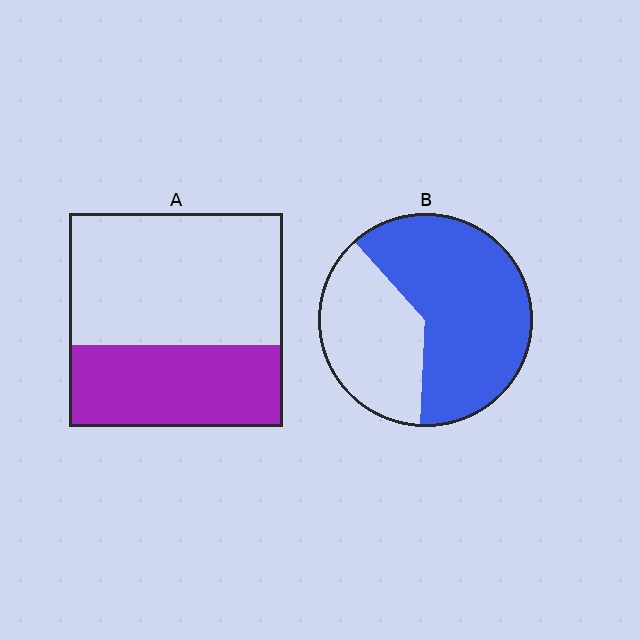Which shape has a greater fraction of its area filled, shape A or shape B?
Shape B.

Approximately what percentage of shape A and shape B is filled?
A is approximately 40% and B is approximately 65%.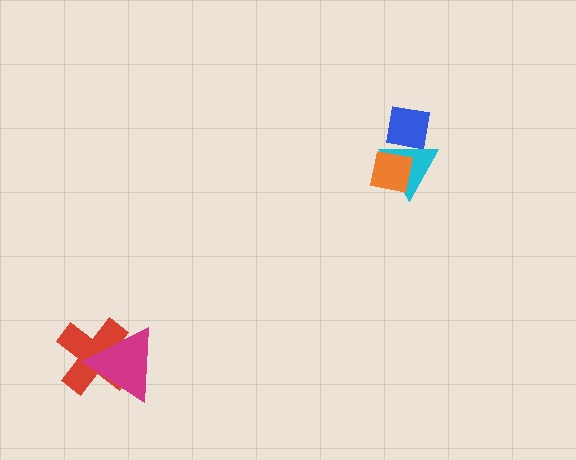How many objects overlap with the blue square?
1 object overlaps with the blue square.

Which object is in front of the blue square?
The cyan triangle is in front of the blue square.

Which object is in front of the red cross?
The magenta triangle is in front of the red cross.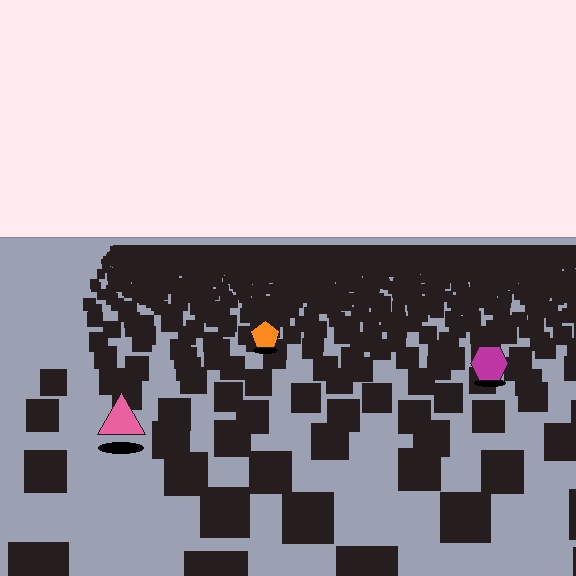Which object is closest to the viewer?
The pink triangle is closest. The texture marks near it are larger and more spread out.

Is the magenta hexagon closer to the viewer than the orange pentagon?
Yes. The magenta hexagon is closer — you can tell from the texture gradient: the ground texture is coarser near it.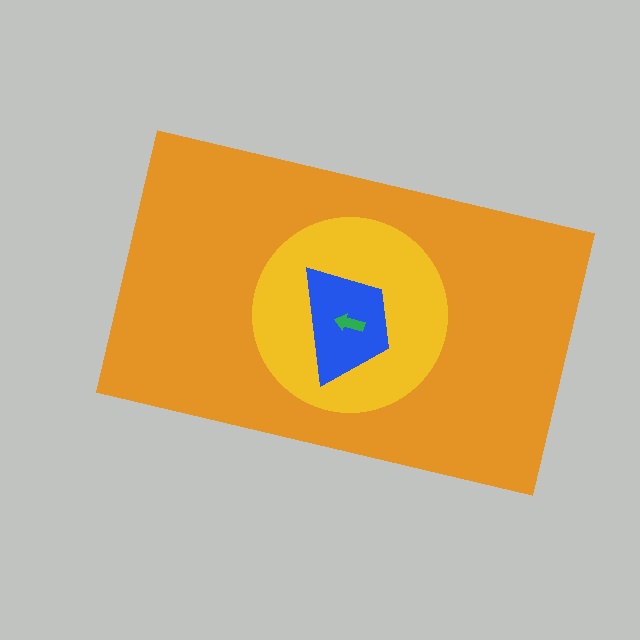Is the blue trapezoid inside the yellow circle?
Yes.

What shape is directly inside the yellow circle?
The blue trapezoid.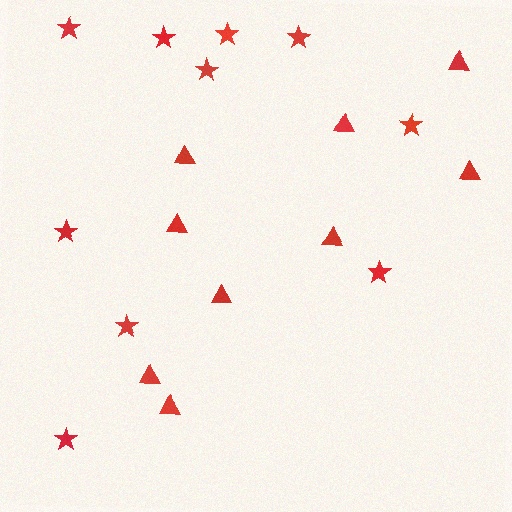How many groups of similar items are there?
There are 2 groups: one group of triangles (9) and one group of stars (10).